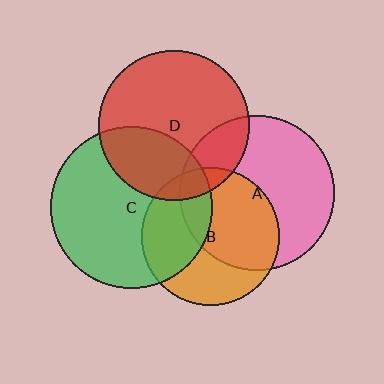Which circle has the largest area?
Circle C (green).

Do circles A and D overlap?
Yes.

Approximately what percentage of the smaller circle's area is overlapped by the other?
Approximately 20%.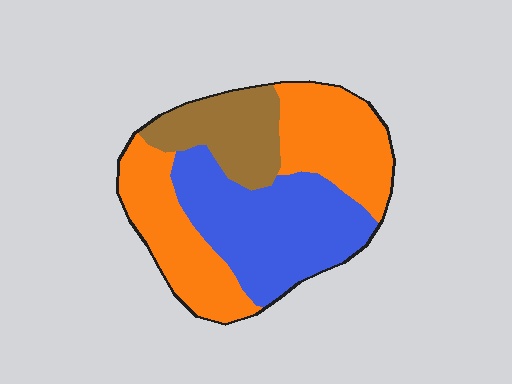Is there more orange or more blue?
Orange.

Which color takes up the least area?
Brown, at roughly 20%.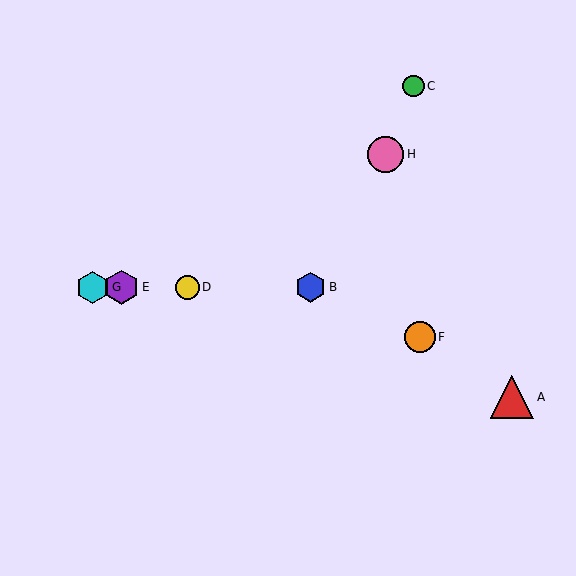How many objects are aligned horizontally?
4 objects (B, D, E, G) are aligned horizontally.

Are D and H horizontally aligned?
No, D is at y≈287 and H is at y≈154.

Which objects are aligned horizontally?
Objects B, D, E, G are aligned horizontally.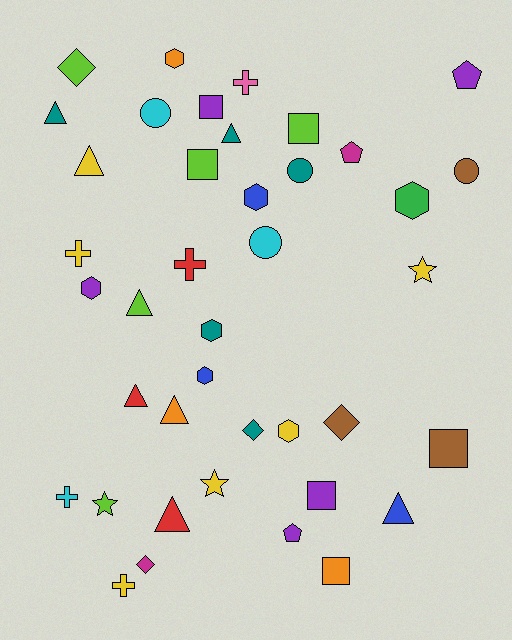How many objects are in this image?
There are 40 objects.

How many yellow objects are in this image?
There are 6 yellow objects.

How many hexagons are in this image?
There are 7 hexagons.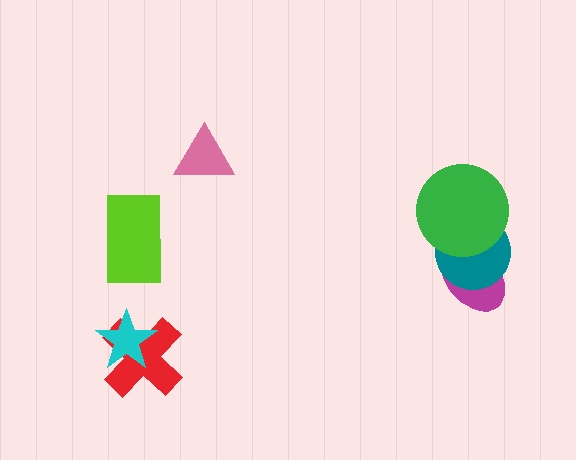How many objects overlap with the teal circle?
2 objects overlap with the teal circle.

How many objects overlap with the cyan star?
1 object overlaps with the cyan star.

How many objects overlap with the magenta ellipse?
2 objects overlap with the magenta ellipse.